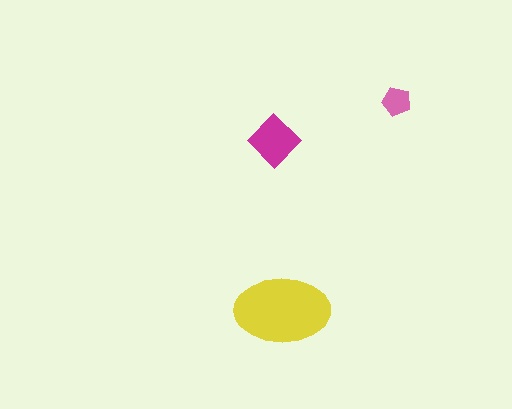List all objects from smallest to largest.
The pink pentagon, the magenta diamond, the yellow ellipse.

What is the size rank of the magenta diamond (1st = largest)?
2nd.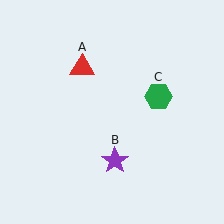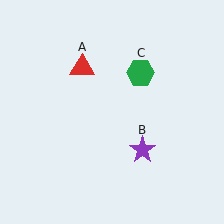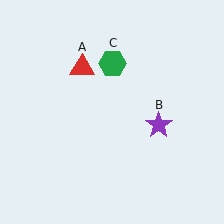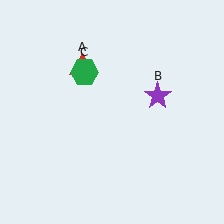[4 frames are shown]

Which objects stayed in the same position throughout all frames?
Red triangle (object A) remained stationary.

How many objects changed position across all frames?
2 objects changed position: purple star (object B), green hexagon (object C).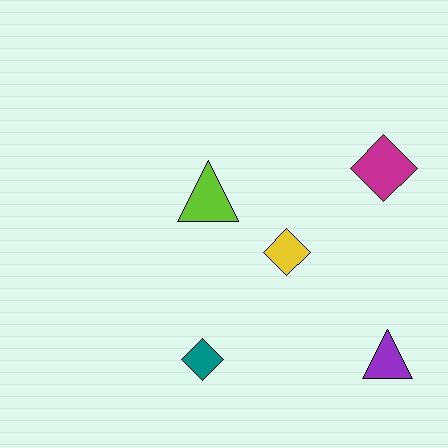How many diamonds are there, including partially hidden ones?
There are 3 diamonds.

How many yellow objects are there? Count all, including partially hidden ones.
There is 1 yellow object.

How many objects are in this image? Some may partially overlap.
There are 5 objects.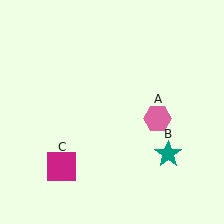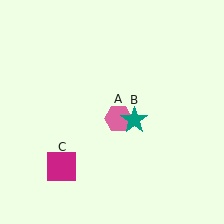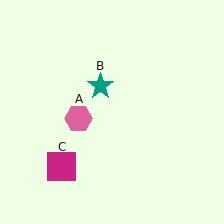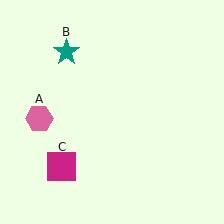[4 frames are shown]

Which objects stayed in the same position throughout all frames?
Magenta square (object C) remained stationary.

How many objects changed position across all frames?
2 objects changed position: pink hexagon (object A), teal star (object B).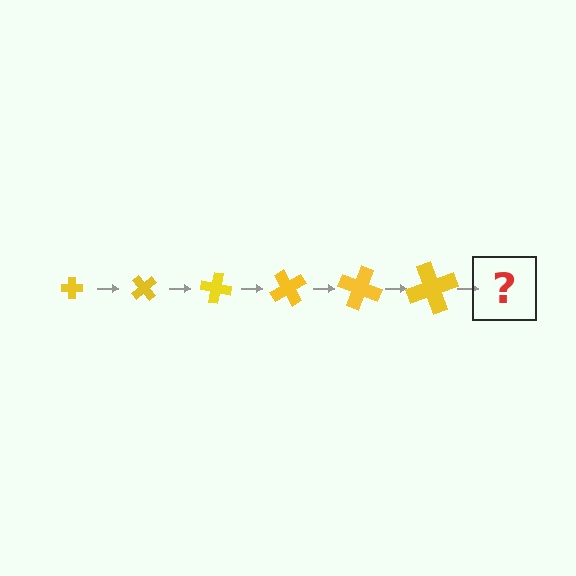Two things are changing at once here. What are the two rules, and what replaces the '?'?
The two rules are that the cross grows larger each step and it rotates 50 degrees each step. The '?' should be a cross, larger than the previous one and rotated 300 degrees from the start.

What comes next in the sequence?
The next element should be a cross, larger than the previous one and rotated 300 degrees from the start.